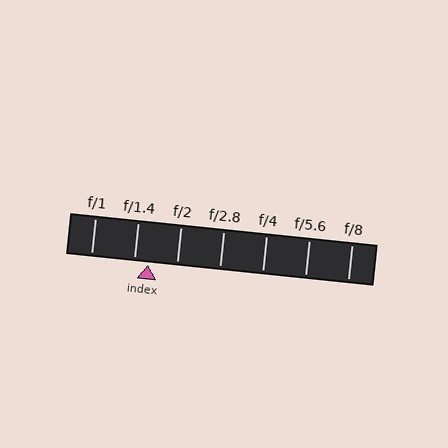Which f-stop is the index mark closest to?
The index mark is closest to f/1.4.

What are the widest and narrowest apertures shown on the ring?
The widest aperture shown is f/1 and the narrowest is f/8.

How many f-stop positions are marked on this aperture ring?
There are 7 f-stop positions marked.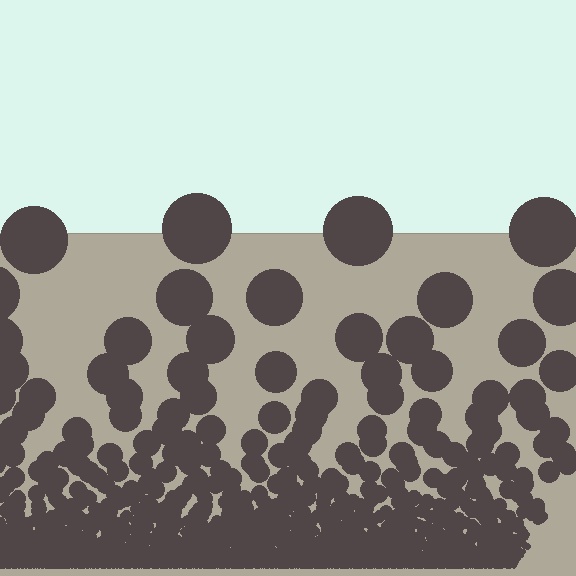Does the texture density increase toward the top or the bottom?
Density increases toward the bottom.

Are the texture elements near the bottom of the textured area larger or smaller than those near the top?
Smaller. The gradient is inverted — elements near the bottom are smaller and denser.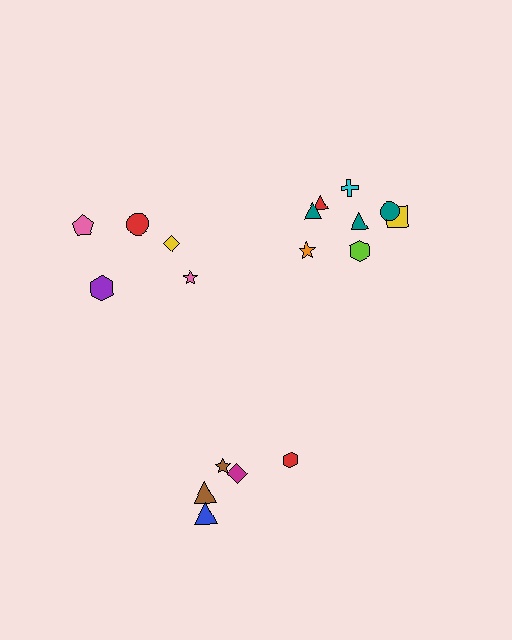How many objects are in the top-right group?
There are 8 objects.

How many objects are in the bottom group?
There are 5 objects.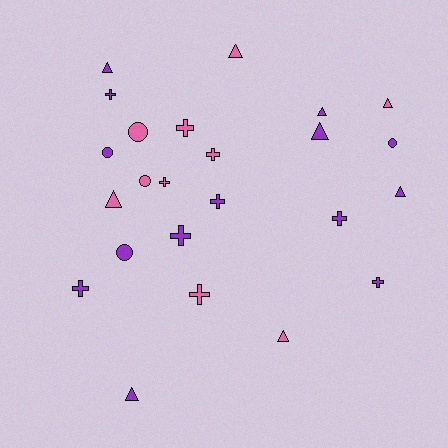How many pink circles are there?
There are 2 pink circles.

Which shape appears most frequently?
Cross, with 10 objects.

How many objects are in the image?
There are 24 objects.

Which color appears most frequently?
Purple, with 14 objects.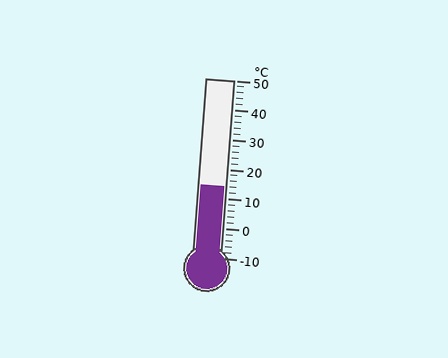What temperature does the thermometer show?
The thermometer shows approximately 14°C.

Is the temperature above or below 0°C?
The temperature is above 0°C.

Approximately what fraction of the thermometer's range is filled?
The thermometer is filled to approximately 40% of its range.